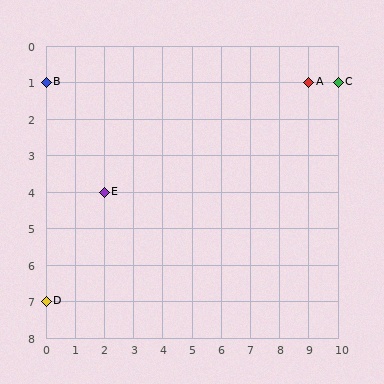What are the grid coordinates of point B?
Point B is at grid coordinates (0, 1).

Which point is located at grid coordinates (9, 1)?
Point A is at (9, 1).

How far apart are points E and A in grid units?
Points E and A are 7 columns and 3 rows apart (about 7.6 grid units diagonally).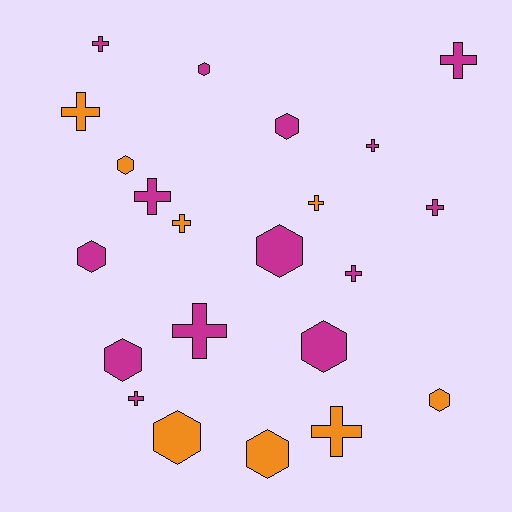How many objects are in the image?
There are 22 objects.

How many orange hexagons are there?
There are 4 orange hexagons.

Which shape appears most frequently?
Cross, with 12 objects.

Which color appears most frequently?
Magenta, with 14 objects.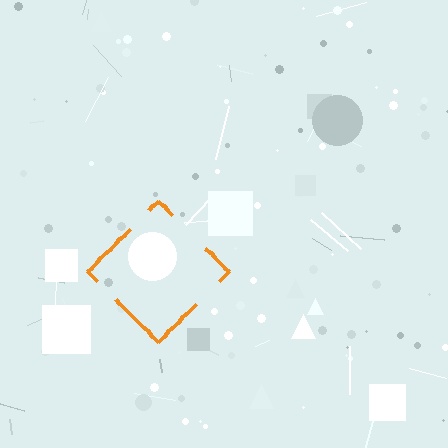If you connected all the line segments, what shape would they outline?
They would outline a diamond.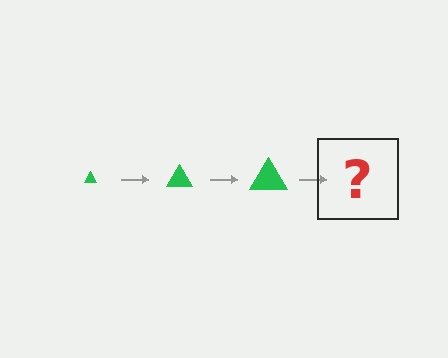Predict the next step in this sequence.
The next step is a green triangle, larger than the previous one.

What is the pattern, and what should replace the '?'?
The pattern is that the triangle gets progressively larger each step. The '?' should be a green triangle, larger than the previous one.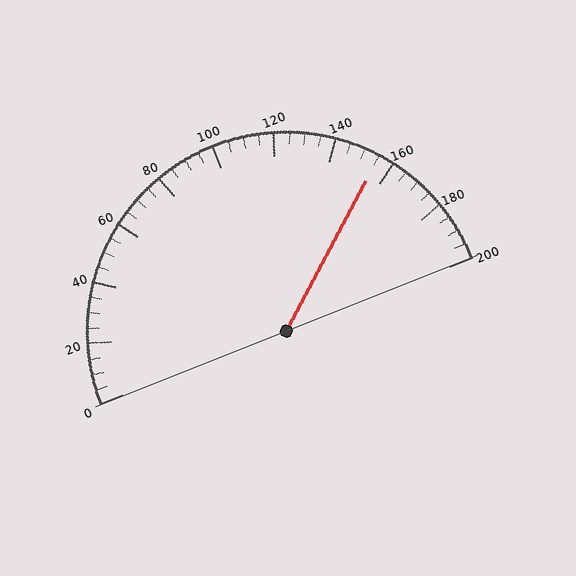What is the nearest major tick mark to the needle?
The nearest major tick mark is 160.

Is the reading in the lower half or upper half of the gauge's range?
The reading is in the upper half of the range (0 to 200).